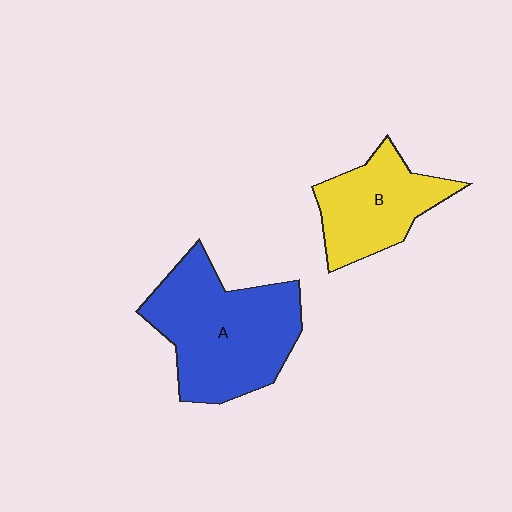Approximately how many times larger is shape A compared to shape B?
Approximately 1.6 times.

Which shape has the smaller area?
Shape B (yellow).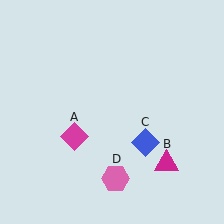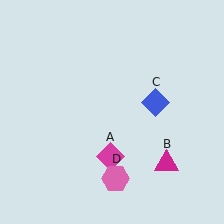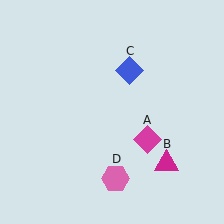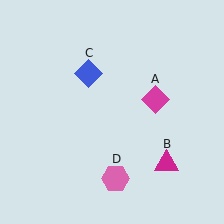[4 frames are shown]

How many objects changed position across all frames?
2 objects changed position: magenta diamond (object A), blue diamond (object C).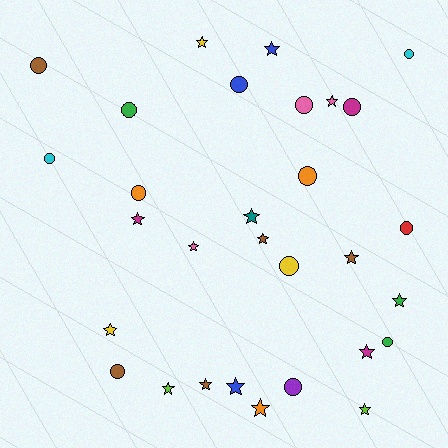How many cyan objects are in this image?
There are 2 cyan objects.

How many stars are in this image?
There are 16 stars.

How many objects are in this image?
There are 30 objects.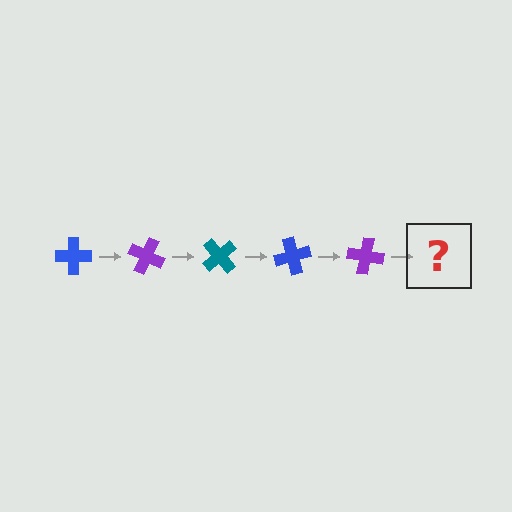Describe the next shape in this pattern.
It should be a teal cross, rotated 125 degrees from the start.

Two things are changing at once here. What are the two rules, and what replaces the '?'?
The two rules are that it rotates 25 degrees each step and the color cycles through blue, purple, and teal. The '?' should be a teal cross, rotated 125 degrees from the start.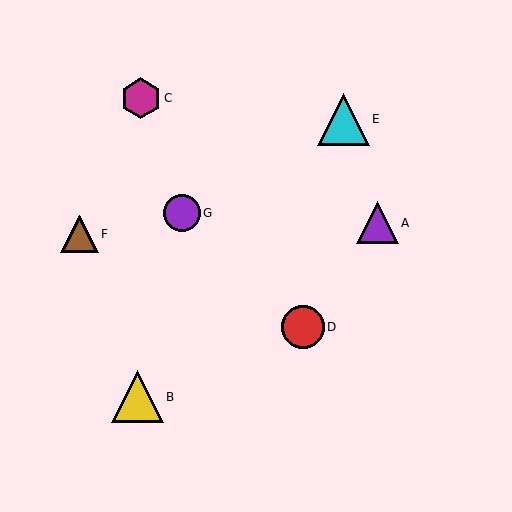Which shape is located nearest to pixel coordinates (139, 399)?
The yellow triangle (labeled B) at (138, 397) is nearest to that location.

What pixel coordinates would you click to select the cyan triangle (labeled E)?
Click at (343, 119) to select the cyan triangle E.